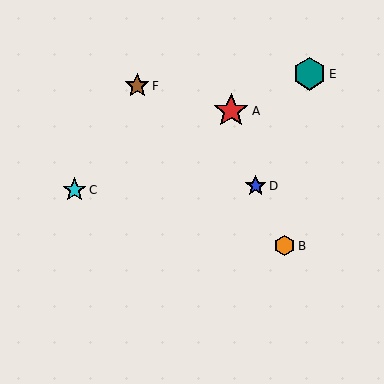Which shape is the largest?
The red star (labeled A) is the largest.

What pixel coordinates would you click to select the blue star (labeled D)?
Click at (256, 186) to select the blue star D.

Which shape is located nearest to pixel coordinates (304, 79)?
The teal hexagon (labeled E) at (309, 74) is nearest to that location.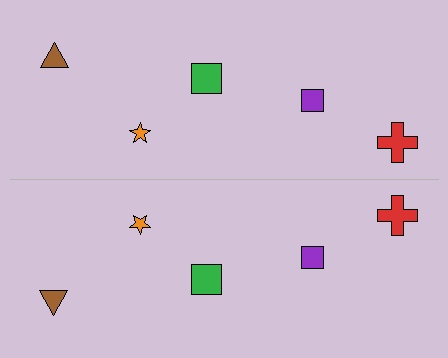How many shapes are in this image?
There are 10 shapes in this image.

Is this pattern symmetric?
Yes, this pattern has bilateral (reflection) symmetry.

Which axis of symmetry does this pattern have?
The pattern has a horizontal axis of symmetry running through the center of the image.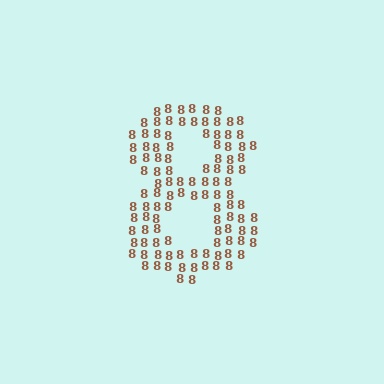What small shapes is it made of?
It is made of small digit 8's.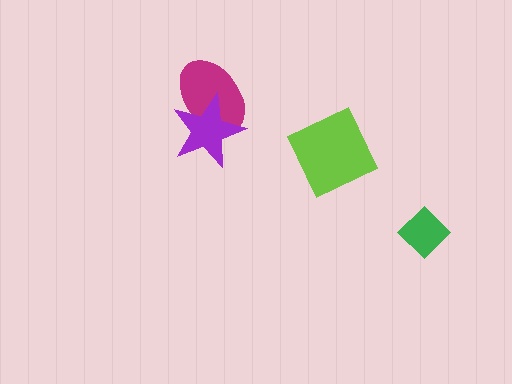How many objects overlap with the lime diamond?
0 objects overlap with the lime diamond.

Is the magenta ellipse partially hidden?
Yes, it is partially covered by another shape.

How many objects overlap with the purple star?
1 object overlaps with the purple star.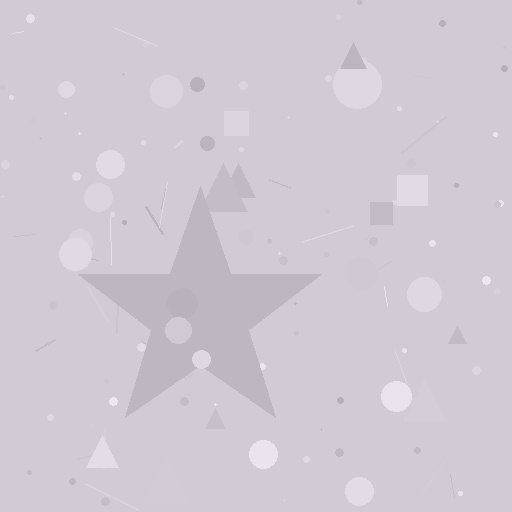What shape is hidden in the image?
A star is hidden in the image.